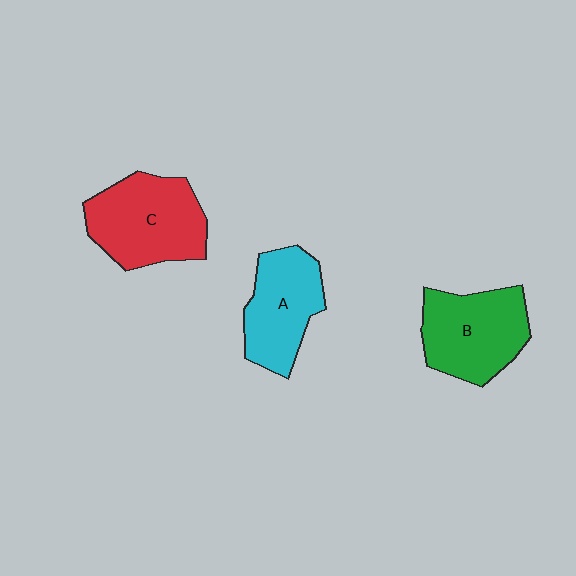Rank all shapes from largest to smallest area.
From largest to smallest: C (red), B (green), A (cyan).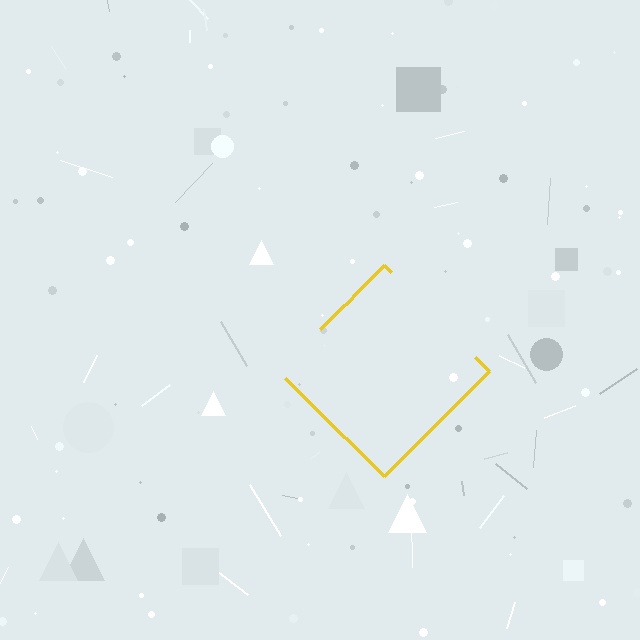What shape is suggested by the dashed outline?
The dashed outline suggests a diamond.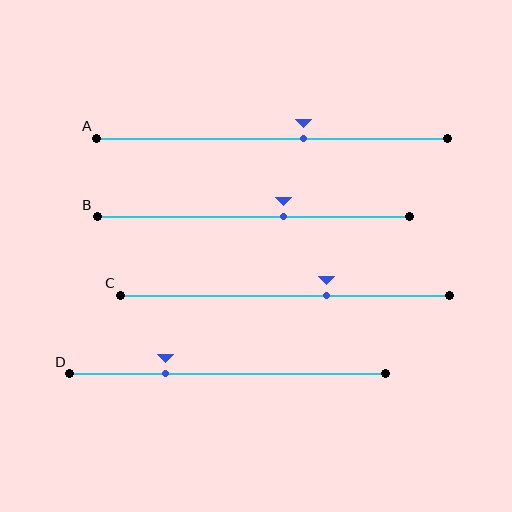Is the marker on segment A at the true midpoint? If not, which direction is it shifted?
No, the marker on segment A is shifted to the right by about 9% of the segment length.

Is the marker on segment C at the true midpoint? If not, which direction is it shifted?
No, the marker on segment C is shifted to the right by about 13% of the segment length.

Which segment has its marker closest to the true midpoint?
Segment A has its marker closest to the true midpoint.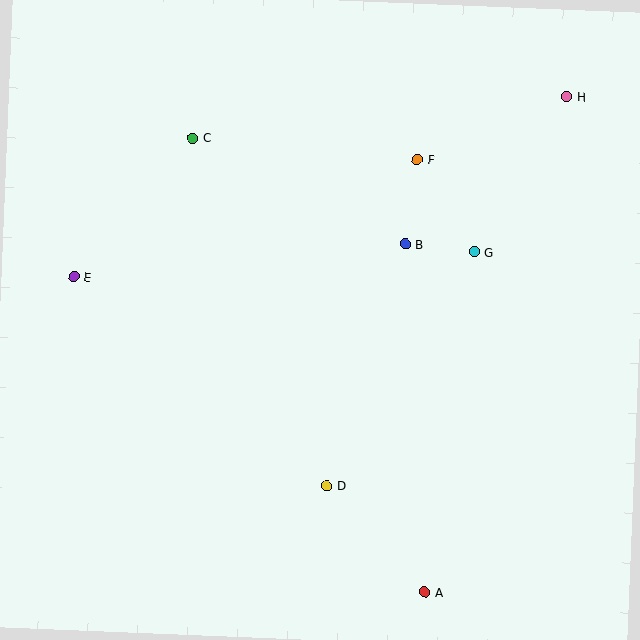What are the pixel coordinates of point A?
Point A is at (425, 592).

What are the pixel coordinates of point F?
Point F is at (417, 159).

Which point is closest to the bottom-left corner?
Point D is closest to the bottom-left corner.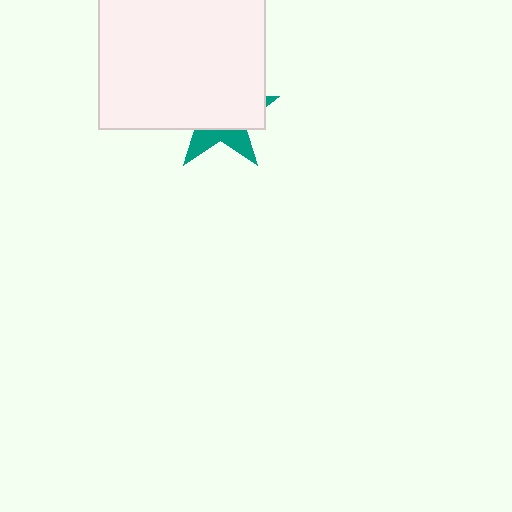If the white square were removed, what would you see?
You would see the complete teal star.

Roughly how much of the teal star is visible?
A small part of it is visible (roughly 31%).